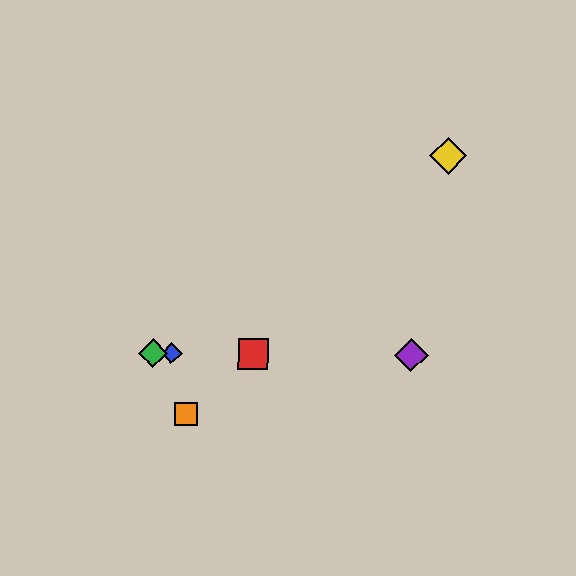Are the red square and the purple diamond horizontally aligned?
Yes, both are at y≈354.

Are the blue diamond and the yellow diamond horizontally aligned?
No, the blue diamond is at y≈353 and the yellow diamond is at y≈156.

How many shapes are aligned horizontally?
4 shapes (the red square, the blue diamond, the green diamond, the purple diamond) are aligned horizontally.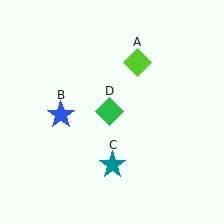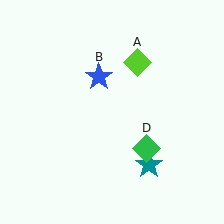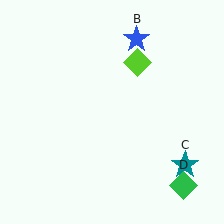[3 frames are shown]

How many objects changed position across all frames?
3 objects changed position: blue star (object B), teal star (object C), green diamond (object D).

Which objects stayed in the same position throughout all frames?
Lime diamond (object A) remained stationary.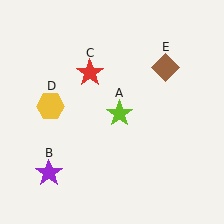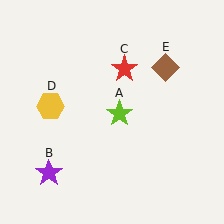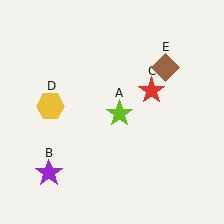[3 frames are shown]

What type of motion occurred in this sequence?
The red star (object C) rotated clockwise around the center of the scene.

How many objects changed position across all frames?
1 object changed position: red star (object C).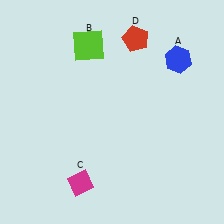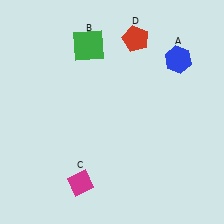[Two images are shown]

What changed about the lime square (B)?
In Image 1, B is lime. In Image 2, it changed to green.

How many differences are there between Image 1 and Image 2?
There is 1 difference between the two images.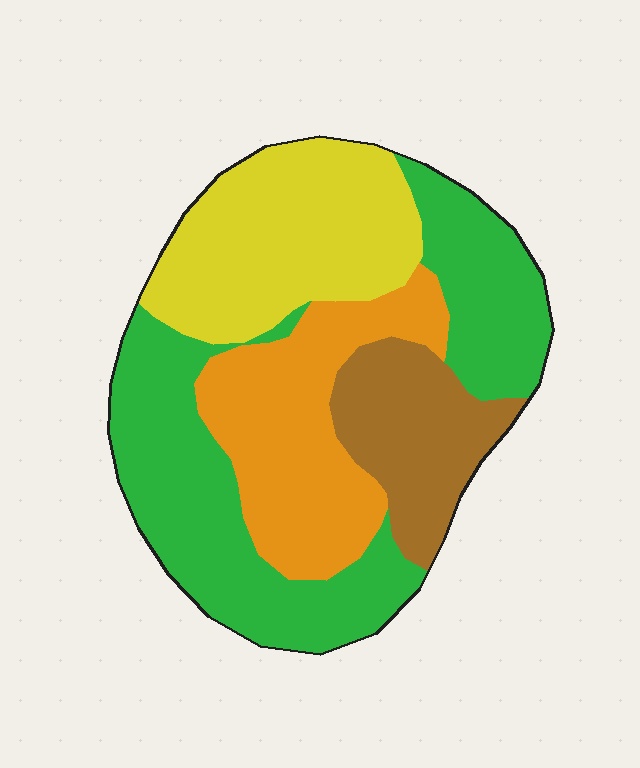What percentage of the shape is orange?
Orange covers 23% of the shape.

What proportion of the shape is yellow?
Yellow takes up less than a quarter of the shape.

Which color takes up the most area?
Green, at roughly 40%.